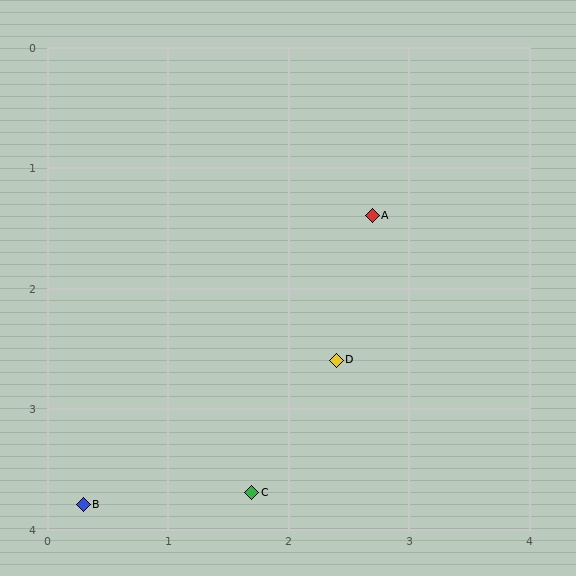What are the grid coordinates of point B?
Point B is at approximately (0.3, 3.8).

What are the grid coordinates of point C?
Point C is at approximately (1.7, 3.7).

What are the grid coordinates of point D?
Point D is at approximately (2.4, 2.6).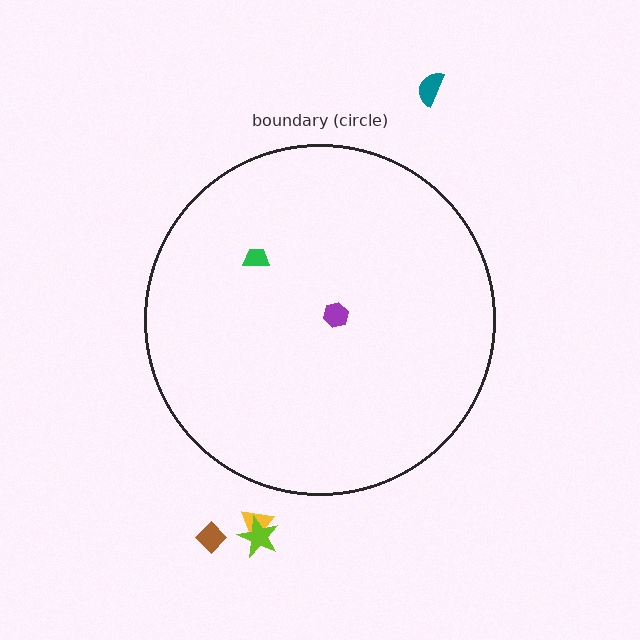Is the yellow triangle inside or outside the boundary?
Outside.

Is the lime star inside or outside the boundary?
Outside.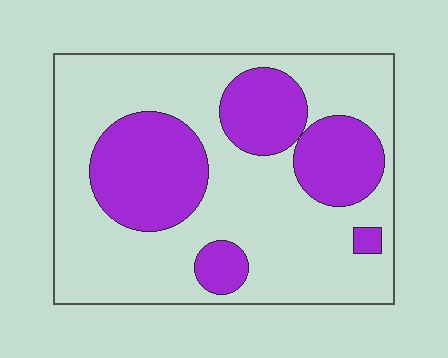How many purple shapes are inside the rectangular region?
5.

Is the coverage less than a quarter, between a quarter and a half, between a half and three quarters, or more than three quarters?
Between a quarter and a half.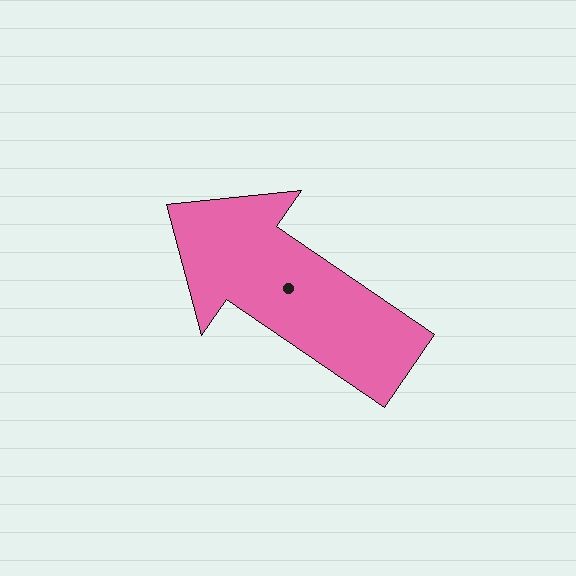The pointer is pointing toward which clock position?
Roughly 10 o'clock.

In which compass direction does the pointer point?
Northwest.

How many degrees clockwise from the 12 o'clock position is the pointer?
Approximately 304 degrees.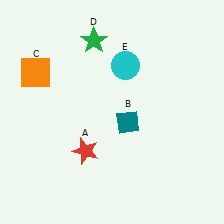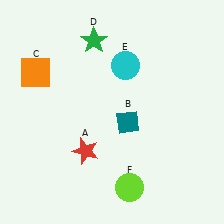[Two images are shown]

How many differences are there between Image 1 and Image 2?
There is 1 difference between the two images.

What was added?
A lime circle (F) was added in Image 2.